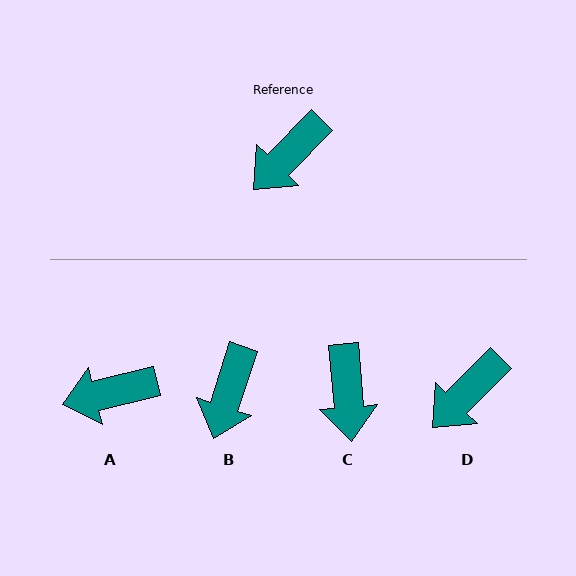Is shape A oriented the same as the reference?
No, it is off by about 32 degrees.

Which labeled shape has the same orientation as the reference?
D.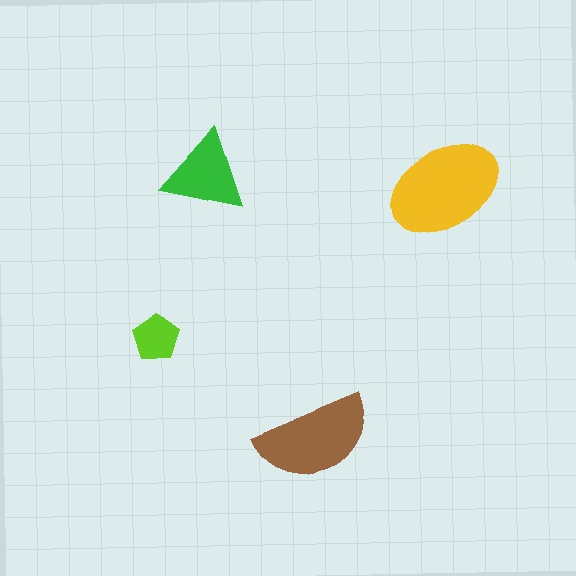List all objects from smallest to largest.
The lime pentagon, the green triangle, the brown semicircle, the yellow ellipse.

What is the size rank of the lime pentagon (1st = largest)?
4th.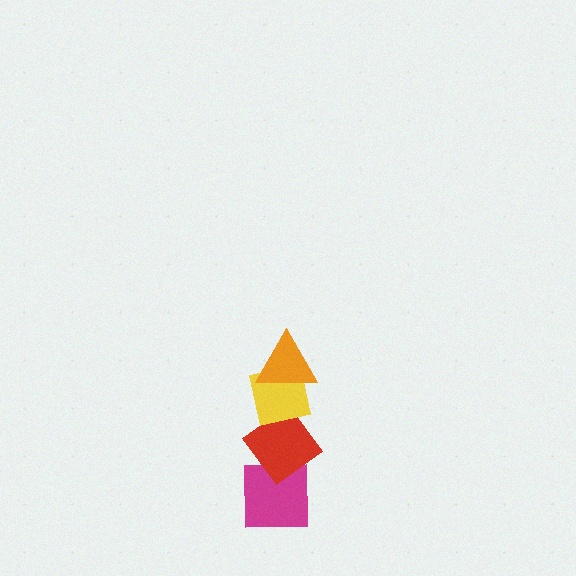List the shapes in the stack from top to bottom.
From top to bottom: the orange triangle, the yellow square, the red diamond, the magenta square.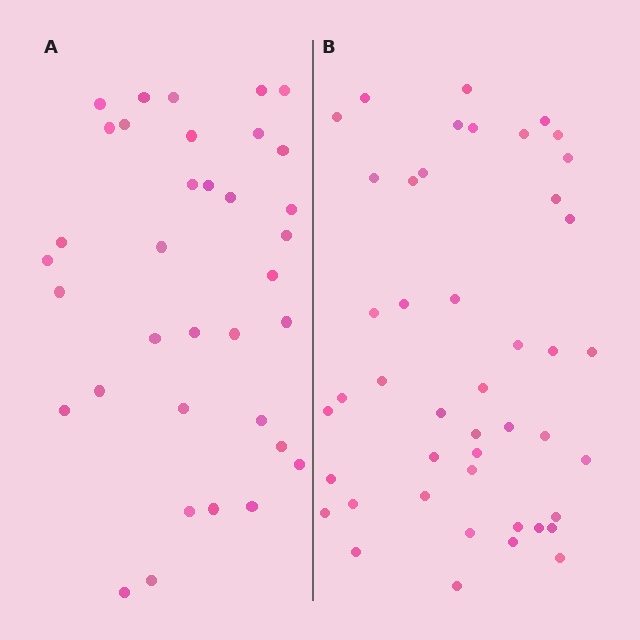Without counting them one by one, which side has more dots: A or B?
Region B (the right region) has more dots.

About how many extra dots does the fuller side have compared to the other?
Region B has roughly 10 or so more dots than region A.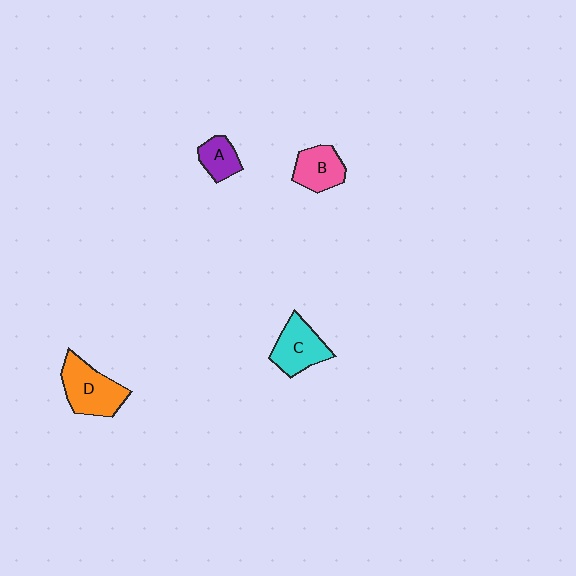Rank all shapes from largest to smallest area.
From largest to smallest: D (orange), C (cyan), B (pink), A (purple).